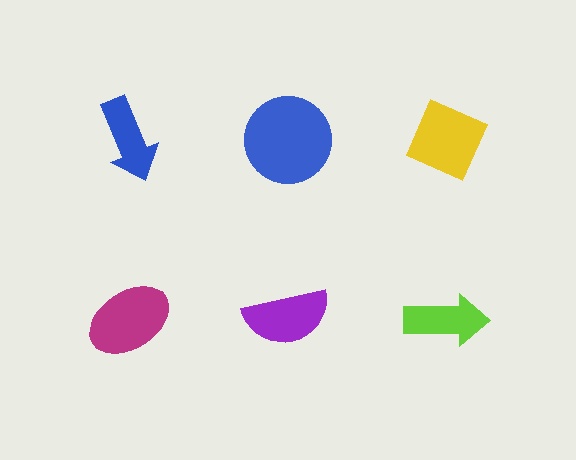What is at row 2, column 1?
A magenta ellipse.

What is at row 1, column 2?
A blue circle.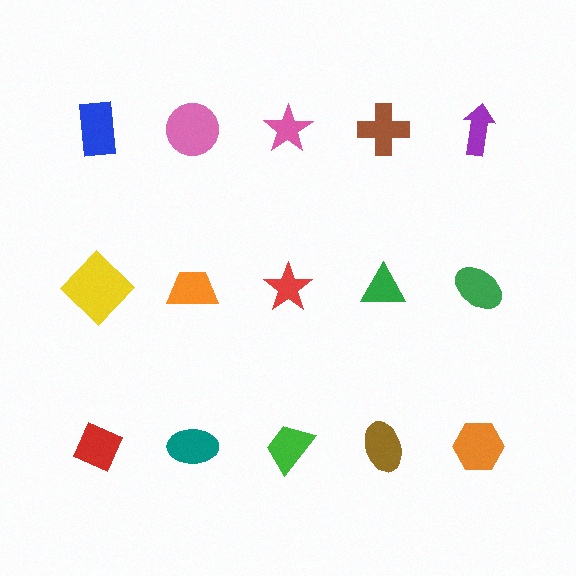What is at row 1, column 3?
A pink star.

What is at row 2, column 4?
A green triangle.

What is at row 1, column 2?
A pink circle.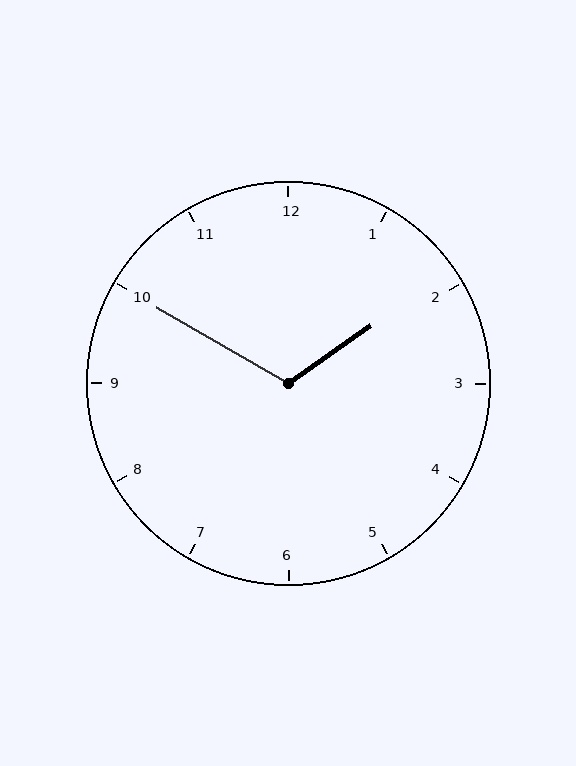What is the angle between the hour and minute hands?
Approximately 115 degrees.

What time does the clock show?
1:50.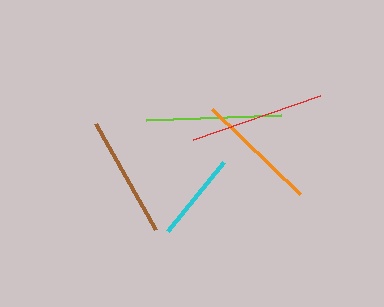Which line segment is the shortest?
The cyan line is the shortest at approximately 88 pixels.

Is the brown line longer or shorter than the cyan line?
The brown line is longer than the cyan line.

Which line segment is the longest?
The lime line is the longest at approximately 135 pixels.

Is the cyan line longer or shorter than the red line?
The red line is longer than the cyan line.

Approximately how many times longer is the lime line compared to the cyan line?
The lime line is approximately 1.5 times the length of the cyan line.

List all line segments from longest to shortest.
From longest to shortest: lime, red, orange, brown, cyan.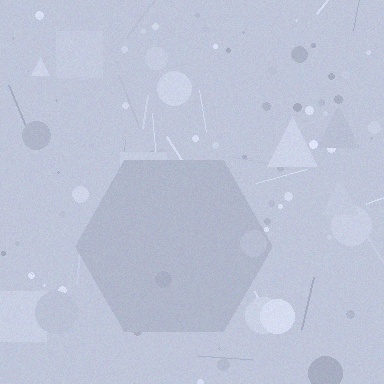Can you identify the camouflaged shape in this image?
The camouflaged shape is a hexagon.